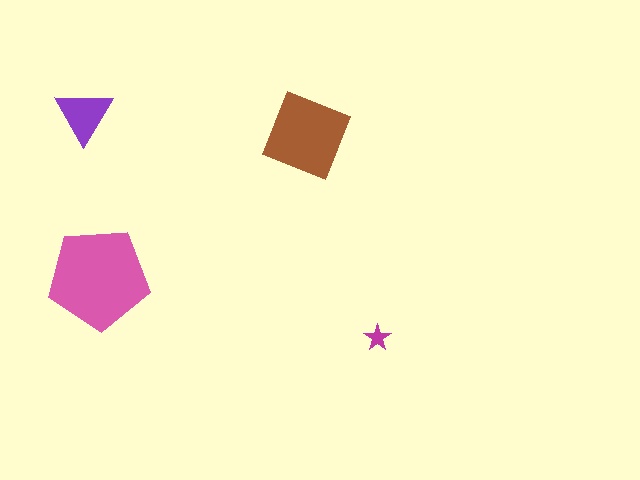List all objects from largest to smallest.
The pink pentagon, the brown square, the purple triangle, the magenta star.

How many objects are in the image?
There are 4 objects in the image.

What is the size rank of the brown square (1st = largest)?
2nd.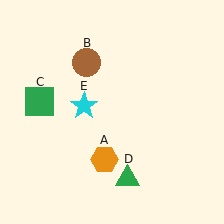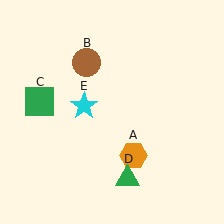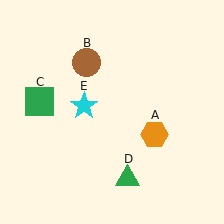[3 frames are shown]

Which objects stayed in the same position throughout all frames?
Brown circle (object B) and green square (object C) and green triangle (object D) and cyan star (object E) remained stationary.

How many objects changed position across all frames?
1 object changed position: orange hexagon (object A).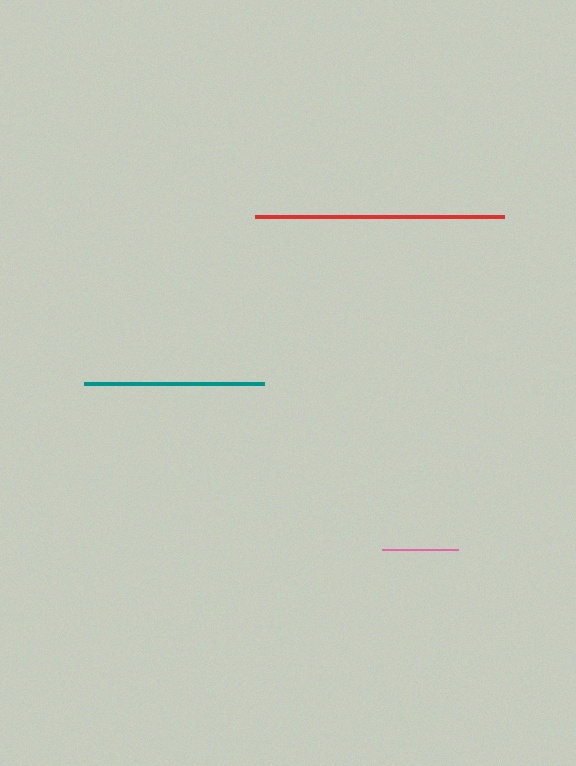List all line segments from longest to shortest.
From longest to shortest: red, teal, pink.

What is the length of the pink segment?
The pink segment is approximately 76 pixels long.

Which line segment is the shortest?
The pink line is the shortest at approximately 76 pixels.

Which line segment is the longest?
The red line is the longest at approximately 249 pixels.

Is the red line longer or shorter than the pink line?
The red line is longer than the pink line.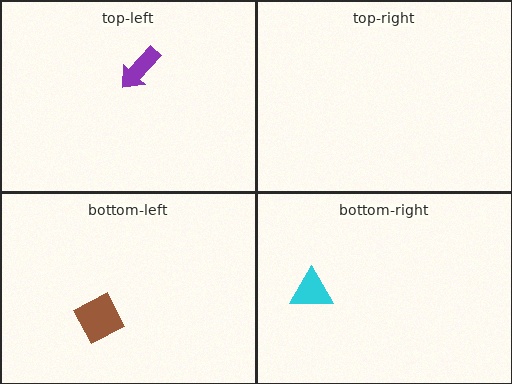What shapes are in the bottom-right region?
The cyan triangle.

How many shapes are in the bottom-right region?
1.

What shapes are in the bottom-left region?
The brown diamond.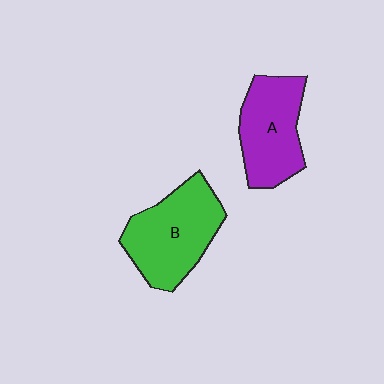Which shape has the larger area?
Shape B (green).